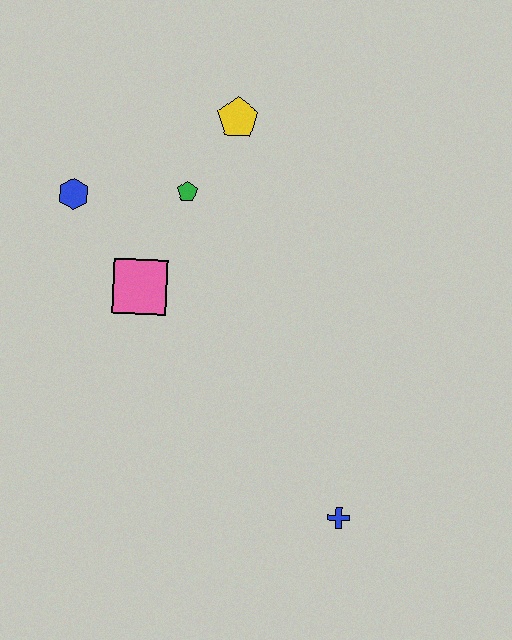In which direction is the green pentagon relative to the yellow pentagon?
The green pentagon is below the yellow pentagon.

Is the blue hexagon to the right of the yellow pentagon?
No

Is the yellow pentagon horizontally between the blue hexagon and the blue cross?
Yes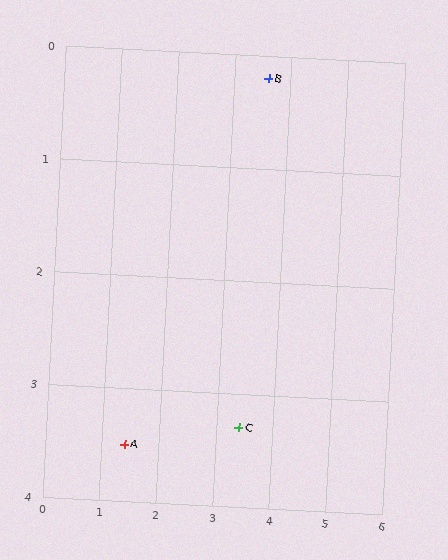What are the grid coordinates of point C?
Point C is at approximately (3.4, 3.3).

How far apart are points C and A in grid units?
Points C and A are about 2.0 grid units apart.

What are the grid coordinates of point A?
Point A is at approximately (1.4, 3.5).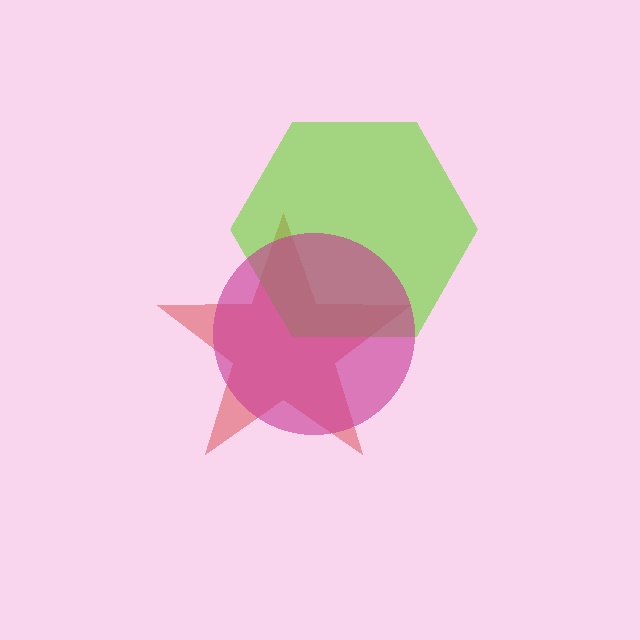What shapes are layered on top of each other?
The layered shapes are: a red star, a lime hexagon, a magenta circle.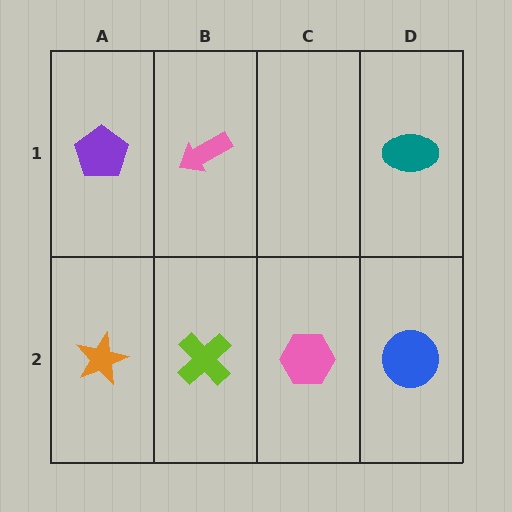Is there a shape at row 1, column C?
No, that cell is empty.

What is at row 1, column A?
A purple pentagon.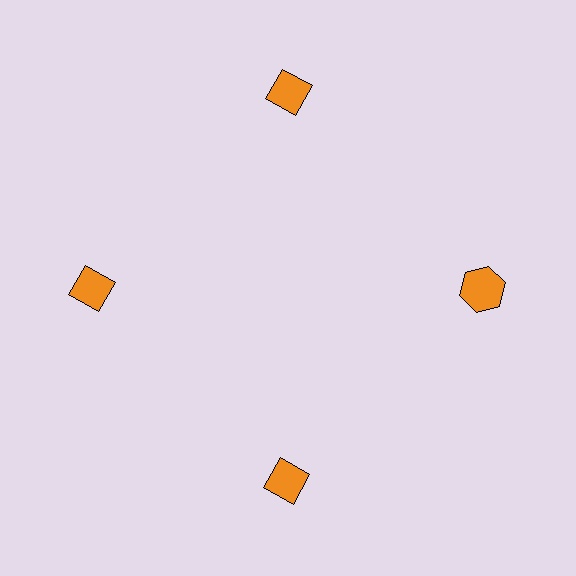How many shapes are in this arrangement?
There are 4 shapes arranged in a ring pattern.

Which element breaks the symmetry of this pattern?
The orange hexagon at roughly the 3 o'clock position breaks the symmetry. All other shapes are orange diamonds.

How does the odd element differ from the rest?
It has a different shape: hexagon instead of diamond.